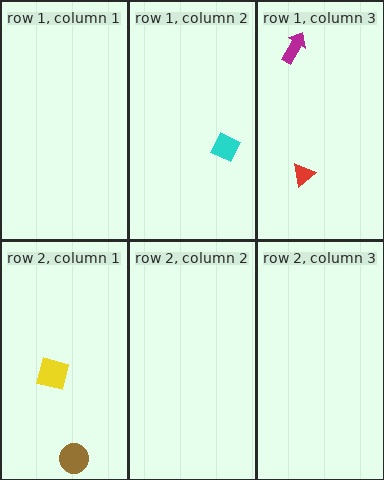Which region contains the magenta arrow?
The row 1, column 3 region.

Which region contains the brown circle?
The row 2, column 1 region.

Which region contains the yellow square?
The row 2, column 1 region.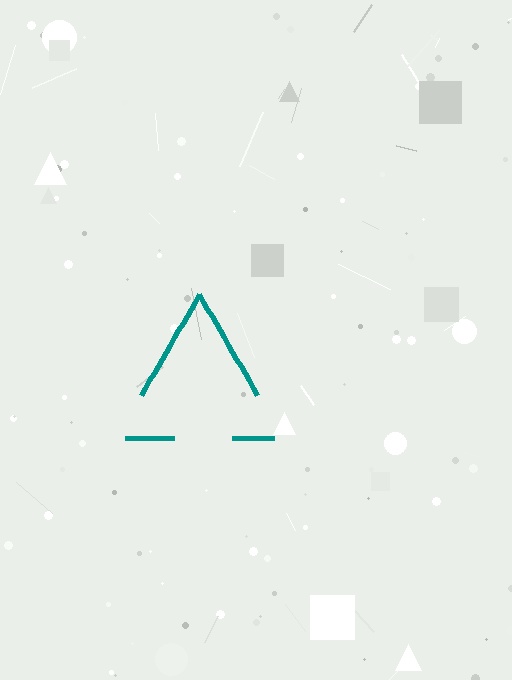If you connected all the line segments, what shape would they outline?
They would outline a triangle.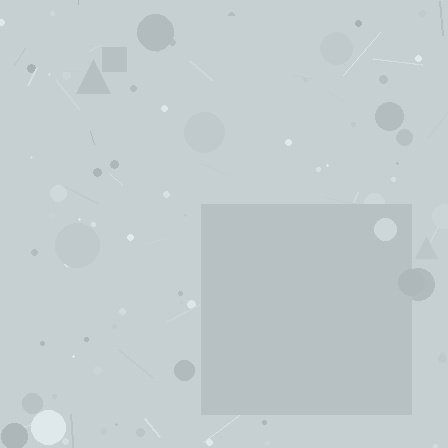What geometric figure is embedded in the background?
A square is embedded in the background.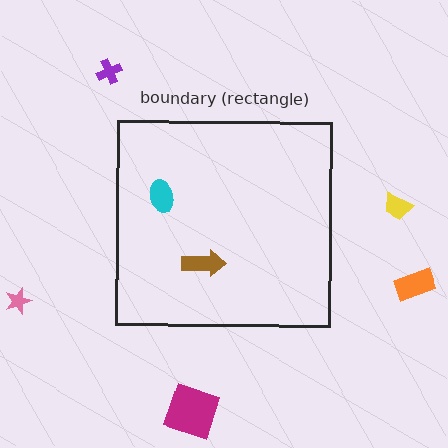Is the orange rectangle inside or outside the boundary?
Outside.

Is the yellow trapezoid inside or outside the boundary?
Outside.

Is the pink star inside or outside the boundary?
Outside.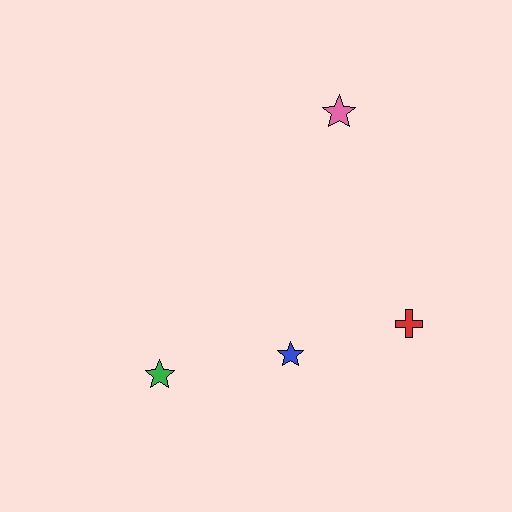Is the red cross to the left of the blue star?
No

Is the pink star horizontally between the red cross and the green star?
Yes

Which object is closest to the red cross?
The blue star is closest to the red cross.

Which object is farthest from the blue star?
The pink star is farthest from the blue star.